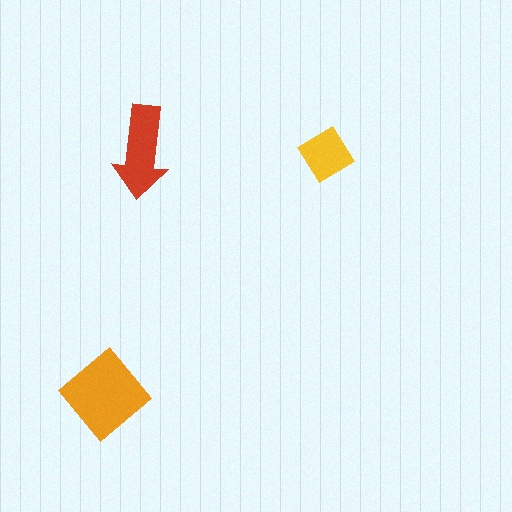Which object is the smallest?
The yellow diamond.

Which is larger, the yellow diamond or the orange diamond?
The orange diamond.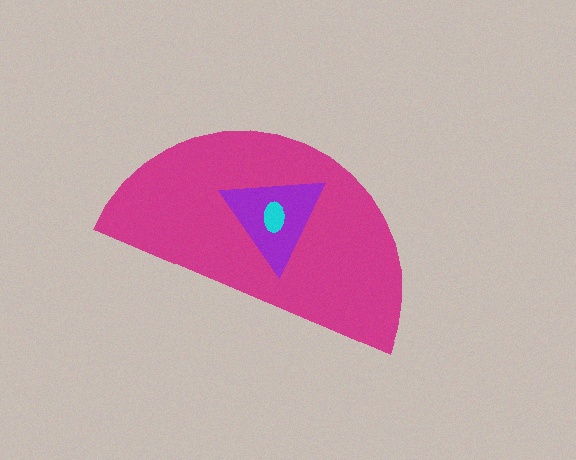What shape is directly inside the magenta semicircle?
The purple triangle.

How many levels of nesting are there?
3.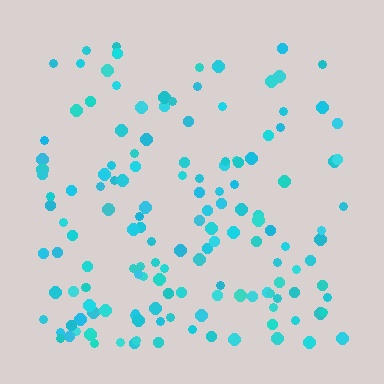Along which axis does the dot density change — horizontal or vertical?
Vertical.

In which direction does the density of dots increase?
From top to bottom, with the bottom side densest.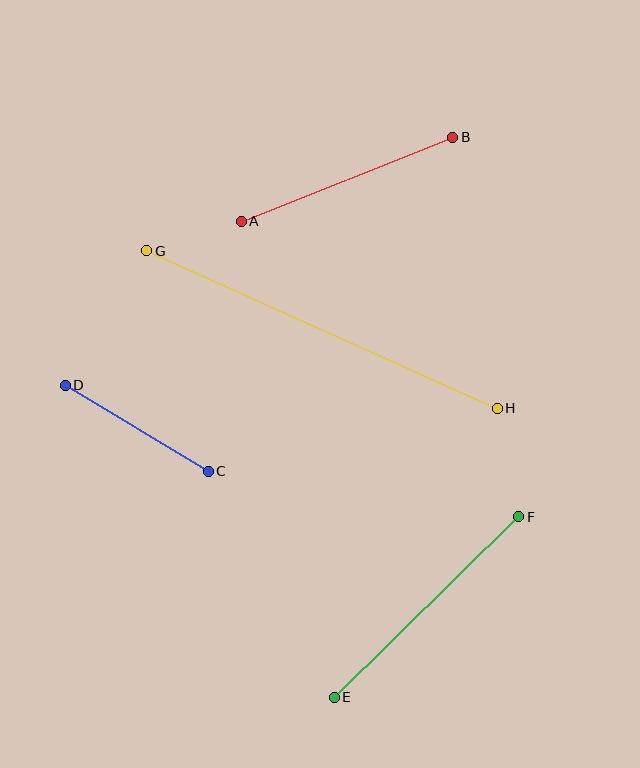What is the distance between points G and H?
The distance is approximately 384 pixels.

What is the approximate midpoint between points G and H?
The midpoint is at approximately (322, 330) pixels.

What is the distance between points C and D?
The distance is approximately 167 pixels.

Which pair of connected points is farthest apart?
Points G and H are farthest apart.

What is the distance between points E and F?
The distance is approximately 258 pixels.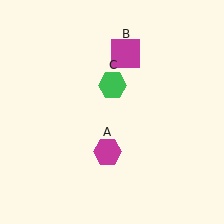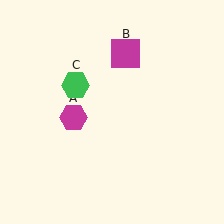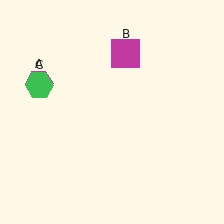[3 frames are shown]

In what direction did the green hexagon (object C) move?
The green hexagon (object C) moved left.